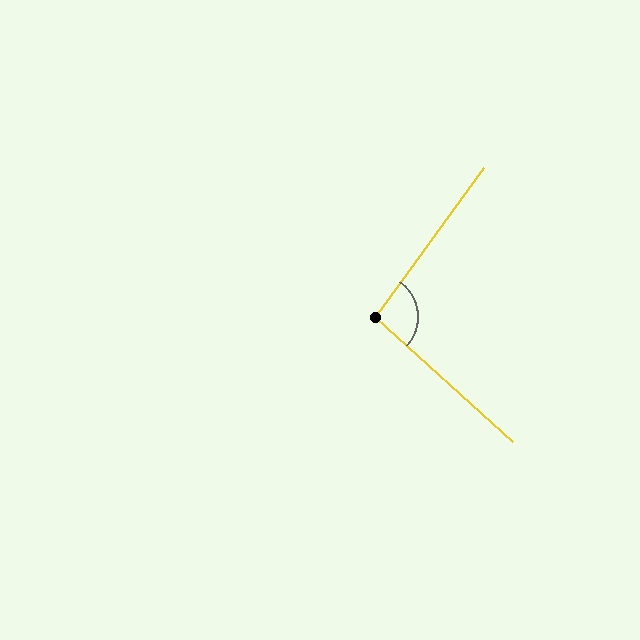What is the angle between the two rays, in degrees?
Approximately 96 degrees.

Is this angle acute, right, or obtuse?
It is obtuse.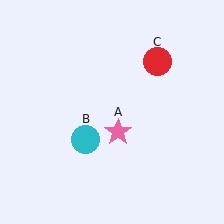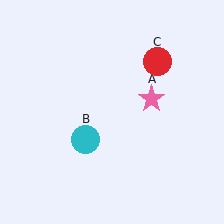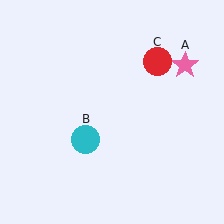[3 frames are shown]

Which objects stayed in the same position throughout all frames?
Cyan circle (object B) and red circle (object C) remained stationary.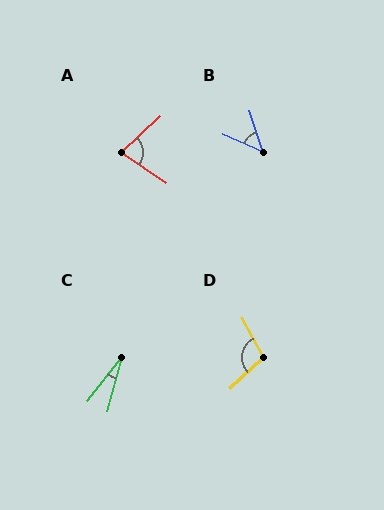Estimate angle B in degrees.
Approximately 48 degrees.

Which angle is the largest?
D, at approximately 105 degrees.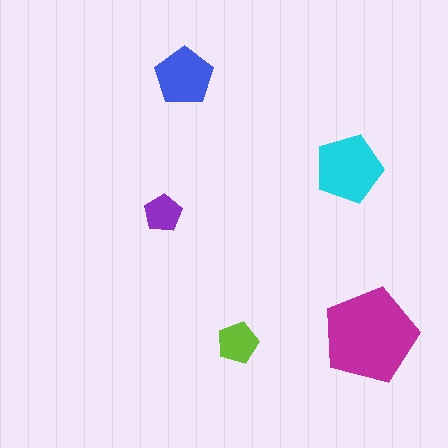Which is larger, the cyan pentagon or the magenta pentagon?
The magenta one.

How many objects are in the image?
There are 5 objects in the image.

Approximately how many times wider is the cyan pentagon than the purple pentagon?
About 2 times wider.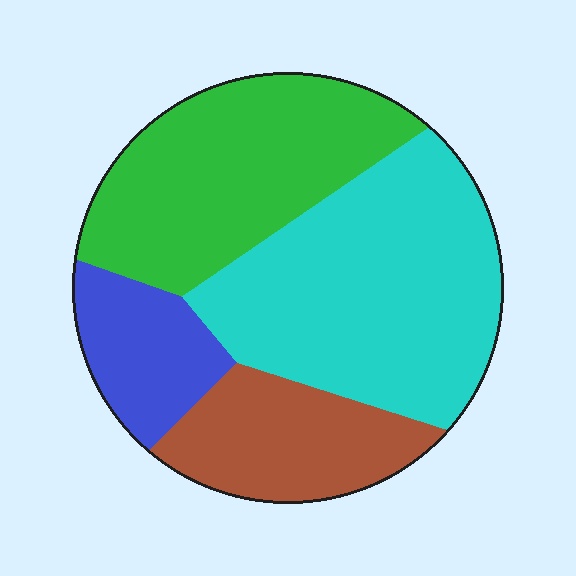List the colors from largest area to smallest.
From largest to smallest: cyan, green, brown, blue.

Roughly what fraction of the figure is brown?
Brown takes up between a sixth and a third of the figure.